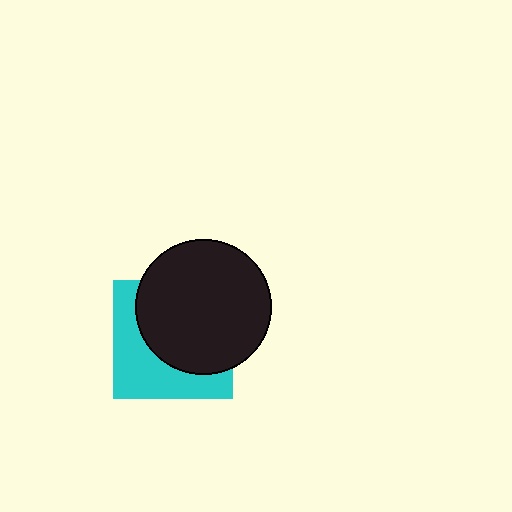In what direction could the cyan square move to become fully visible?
The cyan square could move toward the lower-left. That would shift it out from behind the black circle entirely.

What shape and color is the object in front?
The object in front is a black circle.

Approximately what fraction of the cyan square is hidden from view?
Roughly 57% of the cyan square is hidden behind the black circle.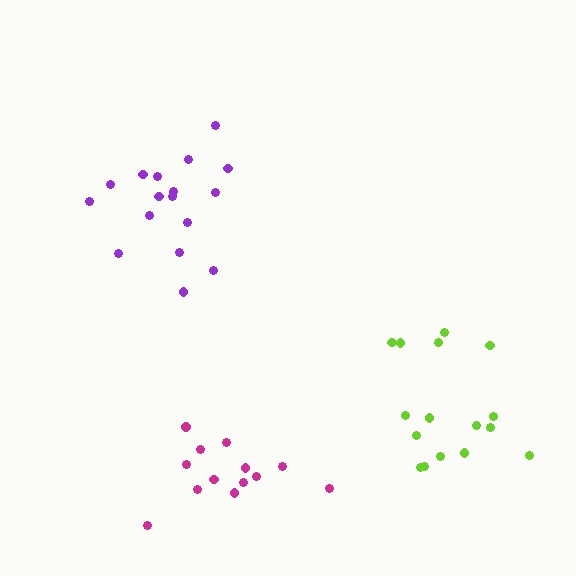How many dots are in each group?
Group 1: 16 dots, Group 2: 13 dots, Group 3: 17 dots (46 total).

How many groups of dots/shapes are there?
There are 3 groups.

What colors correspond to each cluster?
The clusters are colored: lime, magenta, purple.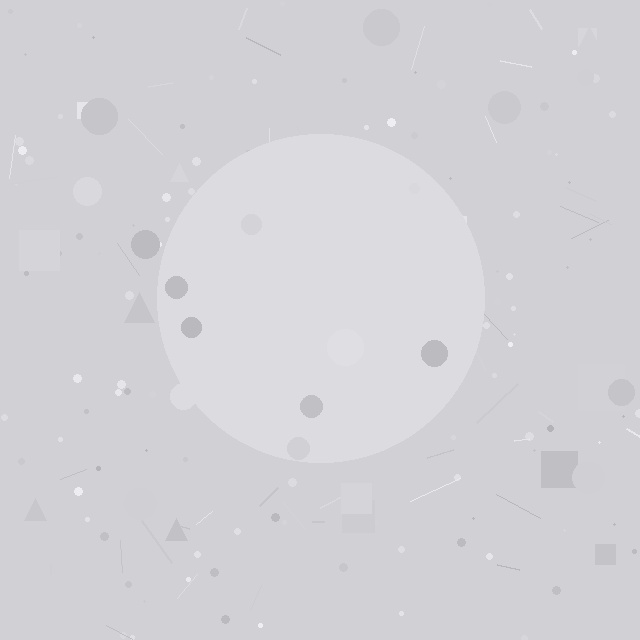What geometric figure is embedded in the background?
A circle is embedded in the background.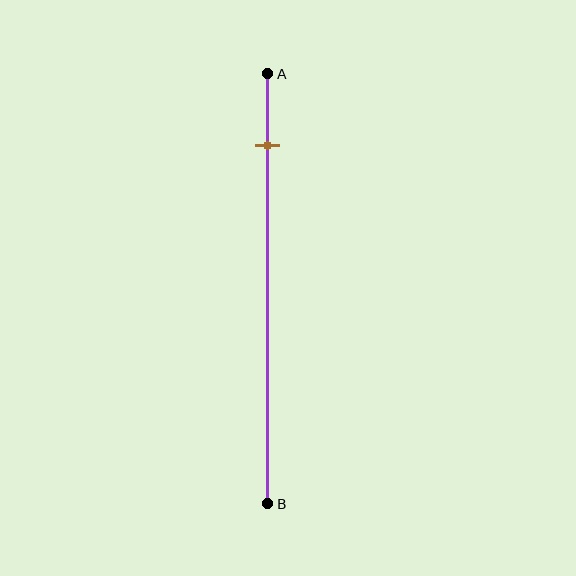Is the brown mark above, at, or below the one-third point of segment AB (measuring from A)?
The brown mark is above the one-third point of segment AB.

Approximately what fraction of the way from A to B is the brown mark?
The brown mark is approximately 15% of the way from A to B.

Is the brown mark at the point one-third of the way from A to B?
No, the mark is at about 15% from A, not at the 33% one-third point.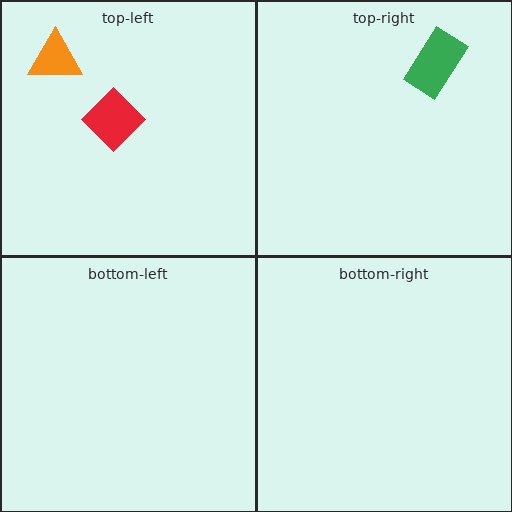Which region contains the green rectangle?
The top-right region.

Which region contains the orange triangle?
The top-left region.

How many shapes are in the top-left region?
2.